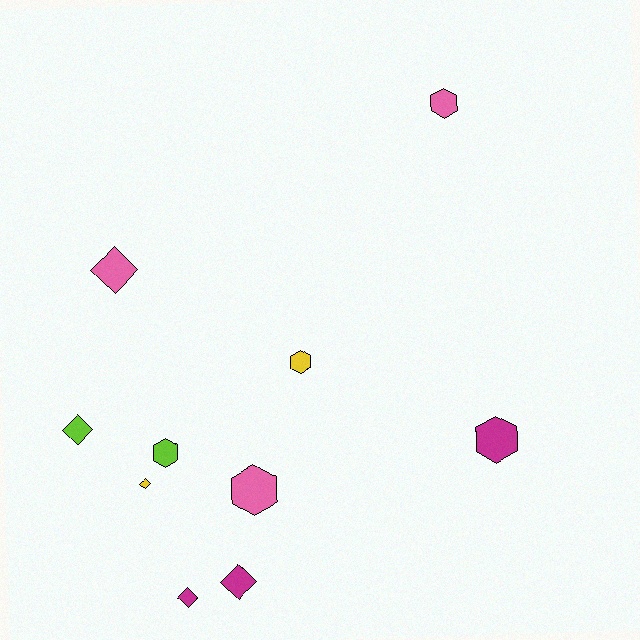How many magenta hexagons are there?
There is 1 magenta hexagon.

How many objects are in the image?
There are 10 objects.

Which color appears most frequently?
Pink, with 3 objects.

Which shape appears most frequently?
Diamond, with 5 objects.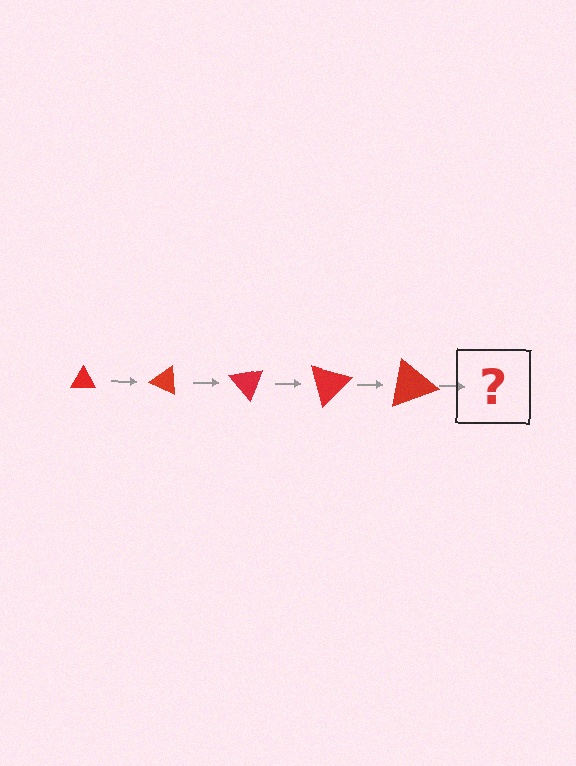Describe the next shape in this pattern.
It should be a triangle, larger than the previous one and rotated 125 degrees from the start.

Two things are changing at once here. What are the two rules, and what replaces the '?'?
The two rules are that the triangle grows larger each step and it rotates 25 degrees each step. The '?' should be a triangle, larger than the previous one and rotated 125 degrees from the start.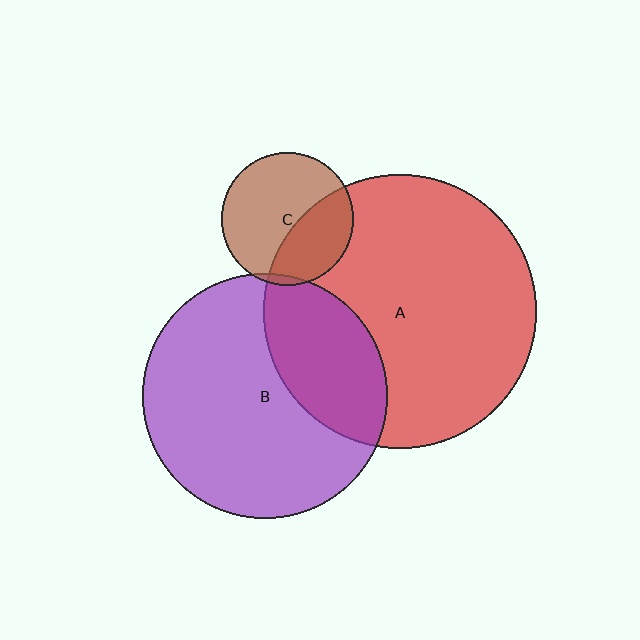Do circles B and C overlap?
Yes.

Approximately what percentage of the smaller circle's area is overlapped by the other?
Approximately 5%.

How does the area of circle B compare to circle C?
Approximately 3.4 times.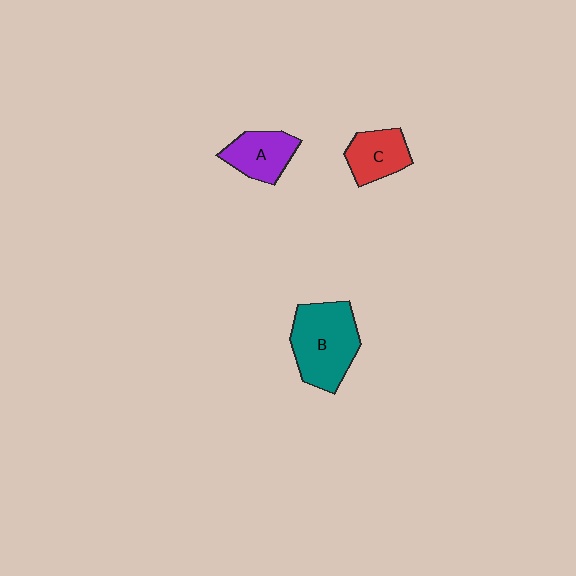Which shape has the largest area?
Shape B (teal).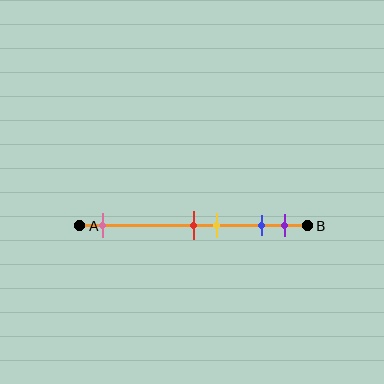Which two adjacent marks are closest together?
The red and yellow marks are the closest adjacent pair.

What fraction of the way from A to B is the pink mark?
The pink mark is approximately 10% (0.1) of the way from A to B.